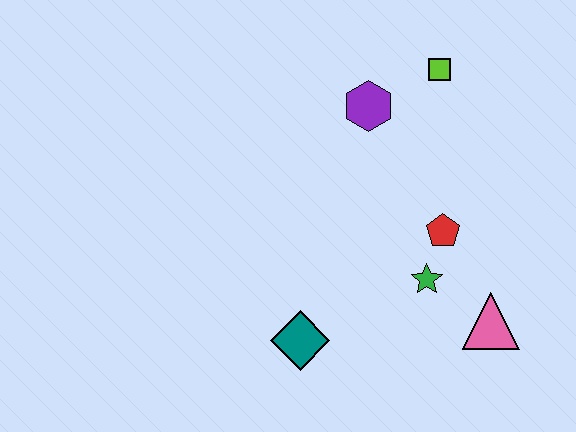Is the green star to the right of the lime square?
No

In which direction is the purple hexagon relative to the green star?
The purple hexagon is above the green star.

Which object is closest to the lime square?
The purple hexagon is closest to the lime square.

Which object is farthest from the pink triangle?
The lime square is farthest from the pink triangle.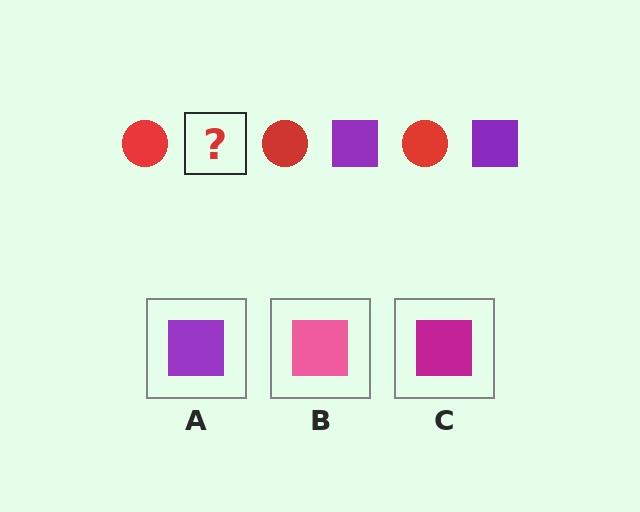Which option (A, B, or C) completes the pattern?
A.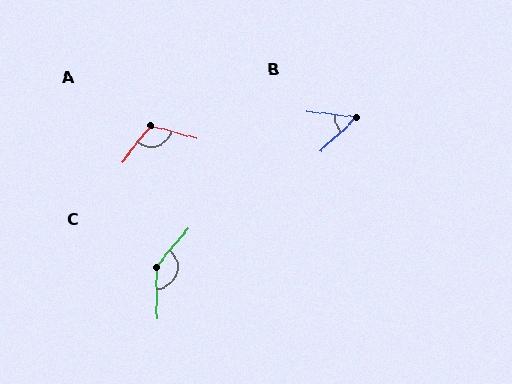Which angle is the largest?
C, at approximately 140 degrees.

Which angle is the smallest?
B, at approximately 50 degrees.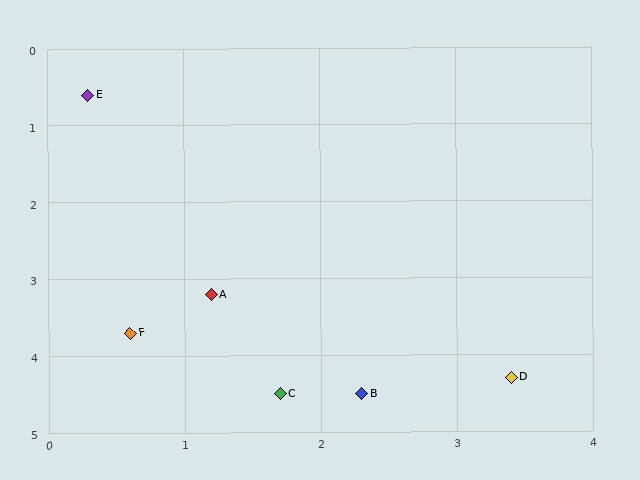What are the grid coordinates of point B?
Point B is at approximately (2.3, 4.5).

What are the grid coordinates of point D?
Point D is at approximately (3.4, 4.3).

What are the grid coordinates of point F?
Point F is at approximately (0.6, 3.7).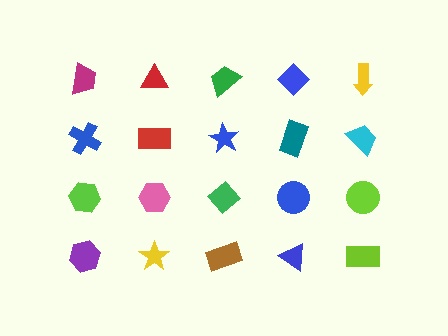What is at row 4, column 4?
A blue triangle.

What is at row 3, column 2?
A pink hexagon.